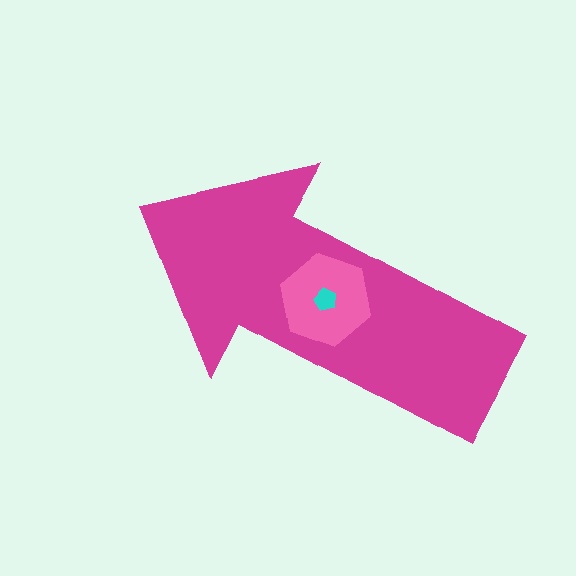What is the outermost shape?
The magenta arrow.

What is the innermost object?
The cyan pentagon.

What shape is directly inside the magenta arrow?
The pink hexagon.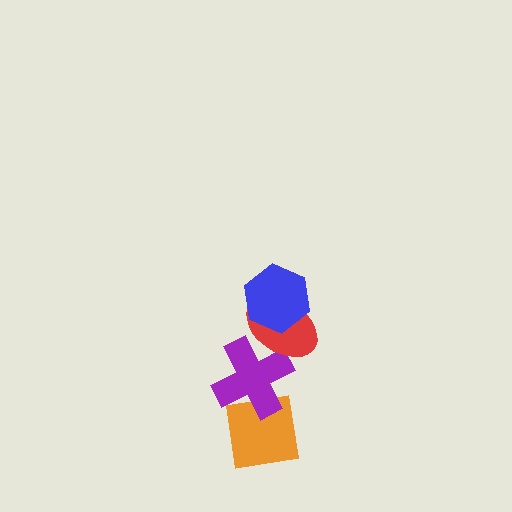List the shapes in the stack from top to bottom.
From top to bottom: the blue hexagon, the red ellipse, the purple cross, the orange square.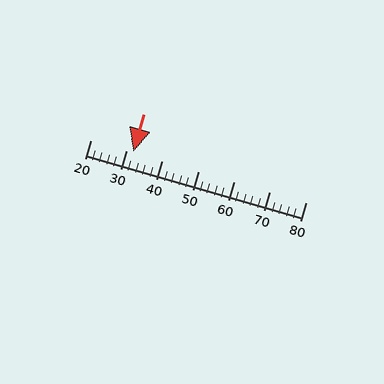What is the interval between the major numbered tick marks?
The major tick marks are spaced 10 units apart.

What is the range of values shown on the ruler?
The ruler shows values from 20 to 80.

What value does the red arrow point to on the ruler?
The red arrow points to approximately 32.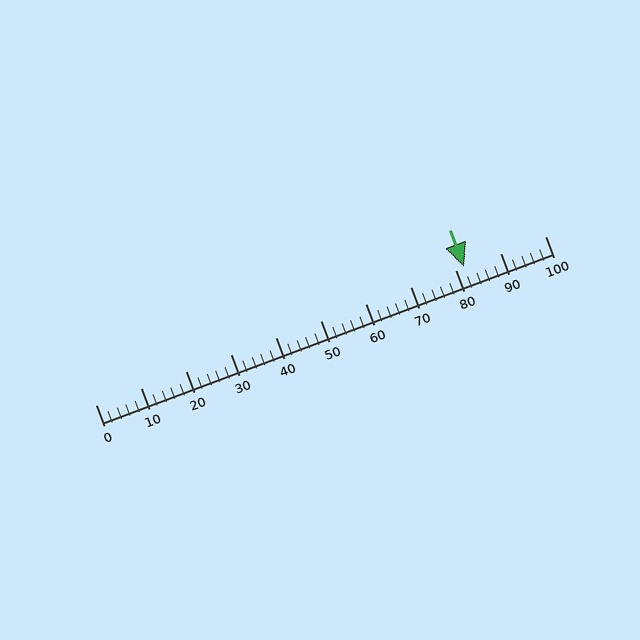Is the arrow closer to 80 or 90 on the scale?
The arrow is closer to 80.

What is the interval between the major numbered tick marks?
The major tick marks are spaced 10 units apart.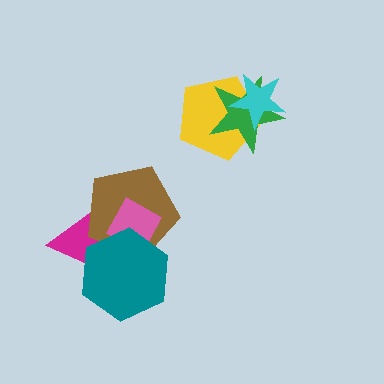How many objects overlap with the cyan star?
2 objects overlap with the cyan star.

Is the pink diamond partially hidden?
Yes, it is partially covered by another shape.